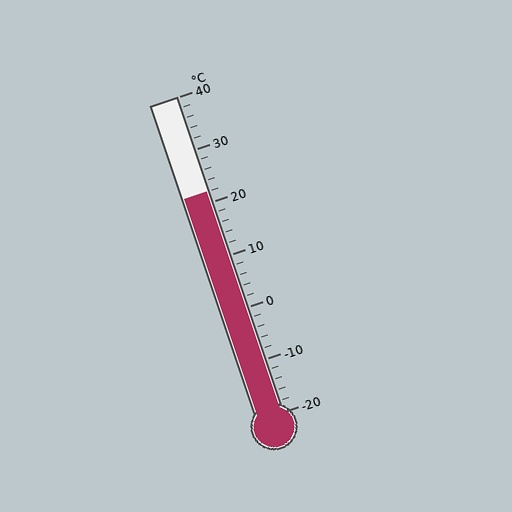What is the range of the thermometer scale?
The thermometer scale ranges from -20°C to 40°C.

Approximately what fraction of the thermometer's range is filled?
The thermometer is filled to approximately 70% of its range.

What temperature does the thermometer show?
The thermometer shows approximately 22°C.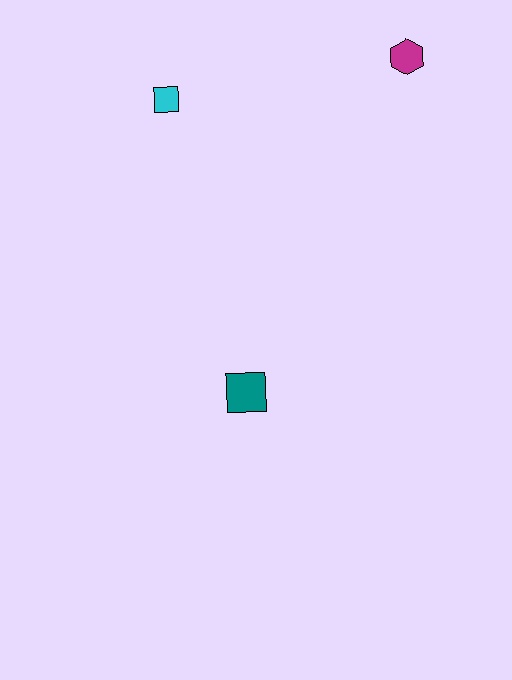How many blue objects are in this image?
There are no blue objects.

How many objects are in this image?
There are 3 objects.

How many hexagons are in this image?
There is 1 hexagon.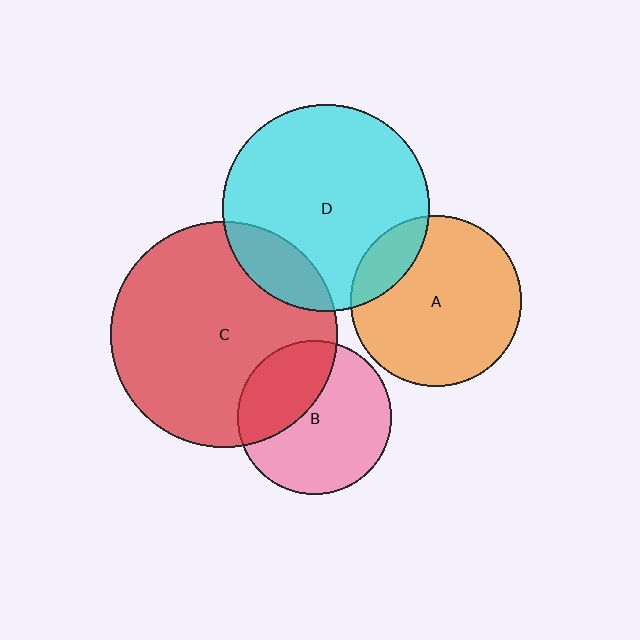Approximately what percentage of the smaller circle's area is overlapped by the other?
Approximately 15%.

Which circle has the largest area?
Circle C (red).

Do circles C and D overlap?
Yes.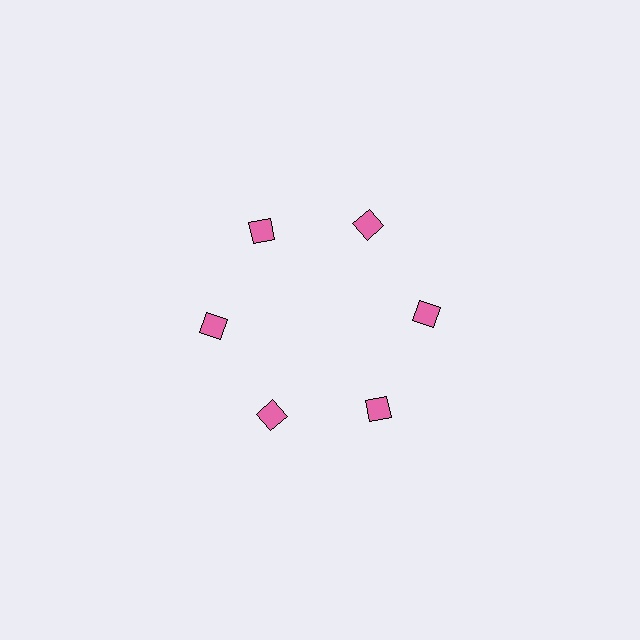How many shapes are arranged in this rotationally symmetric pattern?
There are 6 shapes, arranged in 6 groups of 1.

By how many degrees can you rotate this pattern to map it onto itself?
The pattern maps onto itself every 60 degrees of rotation.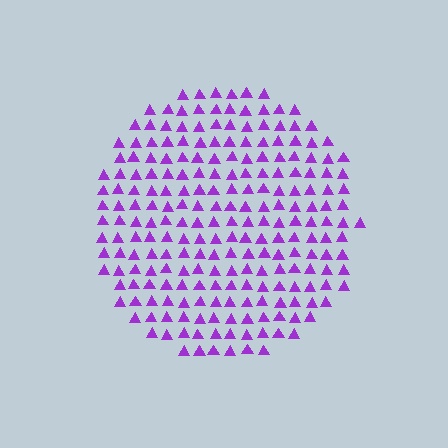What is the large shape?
The large shape is a circle.